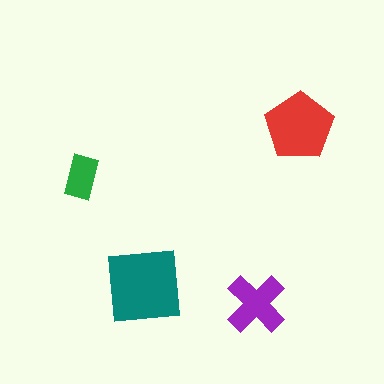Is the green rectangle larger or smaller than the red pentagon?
Smaller.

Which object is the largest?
The teal square.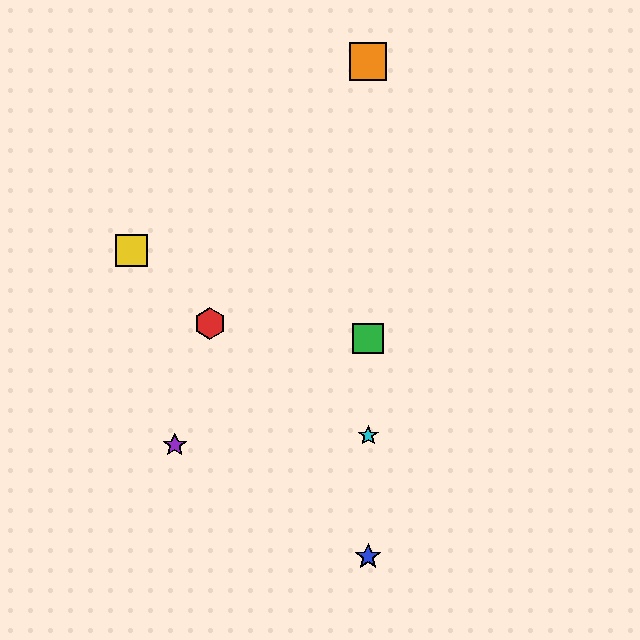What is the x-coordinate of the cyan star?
The cyan star is at x≈368.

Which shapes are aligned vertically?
The blue star, the green square, the orange square, the cyan star are aligned vertically.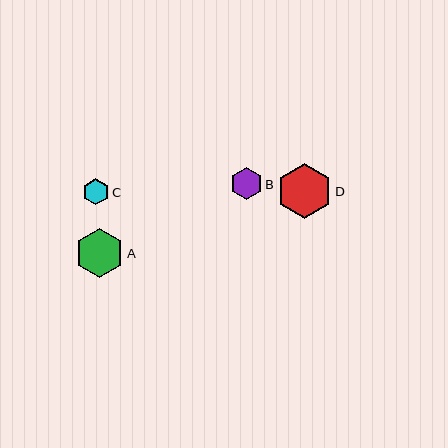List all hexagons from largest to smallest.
From largest to smallest: D, A, B, C.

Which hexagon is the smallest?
Hexagon C is the smallest with a size of approximately 26 pixels.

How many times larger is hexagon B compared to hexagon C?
Hexagon B is approximately 1.2 times the size of hexagon C.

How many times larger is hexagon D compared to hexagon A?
Hexagon D is approximately 1.1 times the size of hexagon A.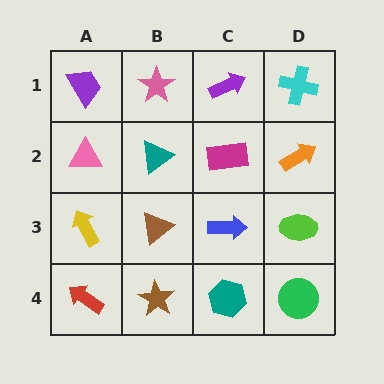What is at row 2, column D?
An orange arrow.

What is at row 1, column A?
A purple trapezoid.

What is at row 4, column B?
A brown star.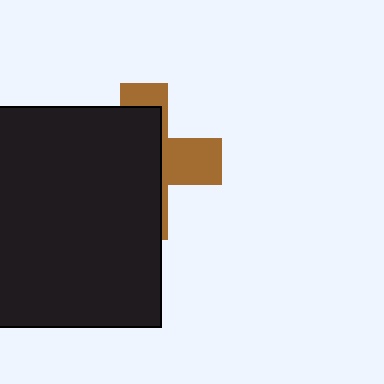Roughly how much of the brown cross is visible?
A small part of it is visible (roughly 35%).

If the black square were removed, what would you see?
You would see the complete brown cross.